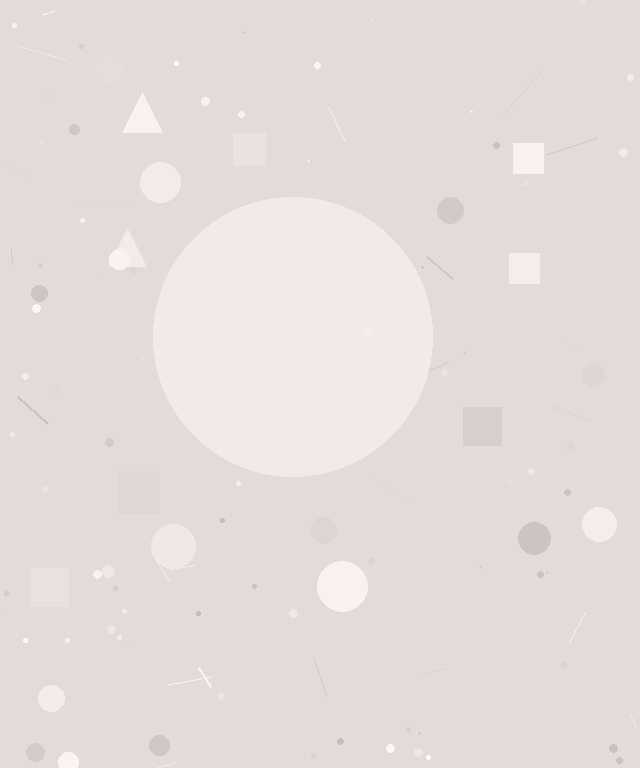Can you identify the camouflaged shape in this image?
The camouflaged shape is a circle.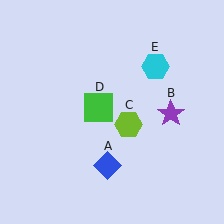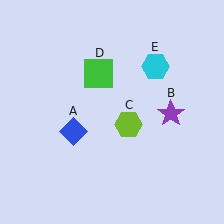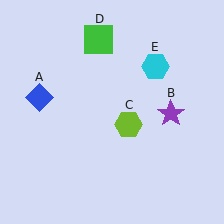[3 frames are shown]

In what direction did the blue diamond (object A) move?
The blue diamond (object A) moved up and to the left.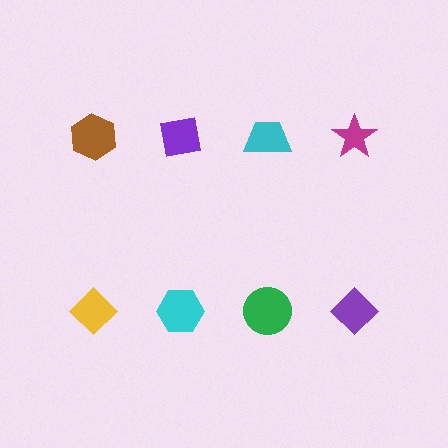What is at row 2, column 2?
A cyan hexagon.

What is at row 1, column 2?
A purple square.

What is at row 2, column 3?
A green circle.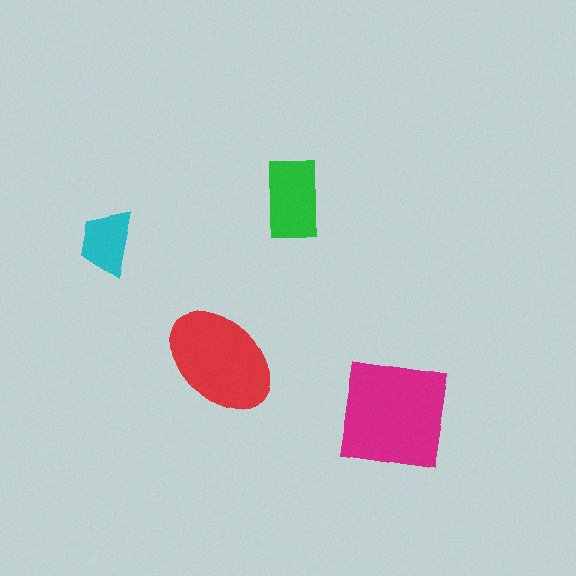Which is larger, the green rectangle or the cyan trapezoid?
The green rectangle.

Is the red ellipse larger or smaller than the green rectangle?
Larger.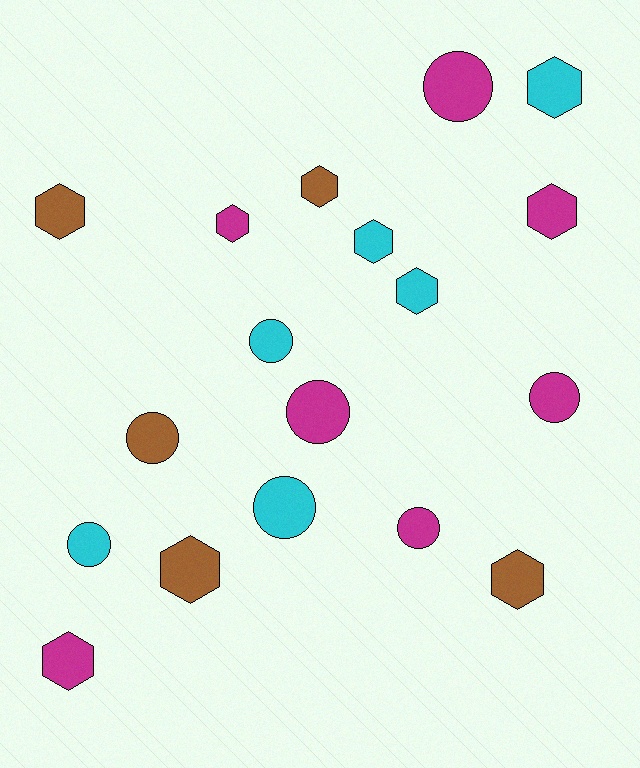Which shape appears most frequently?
Hexagon, with 10 objects.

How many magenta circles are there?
There are 4 magenta circles.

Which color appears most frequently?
Magenta, with 7 objects.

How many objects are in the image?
There are 18 objects.